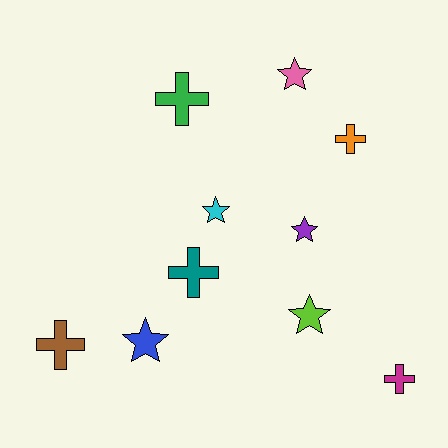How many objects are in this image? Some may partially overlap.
There are 10 objects.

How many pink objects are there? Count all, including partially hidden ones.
There is 1 pink object.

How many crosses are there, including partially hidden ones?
There are 5 crosses.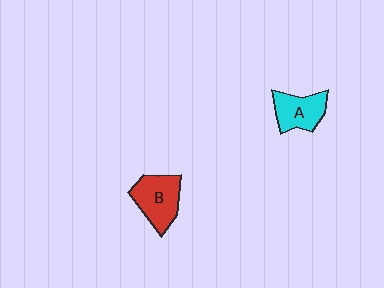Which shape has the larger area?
Shape B (red).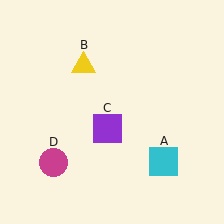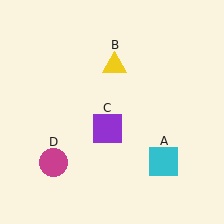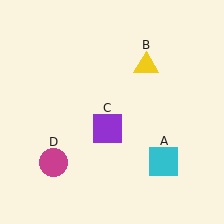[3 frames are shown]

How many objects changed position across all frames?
1 object changed position: yellow triangle (object B).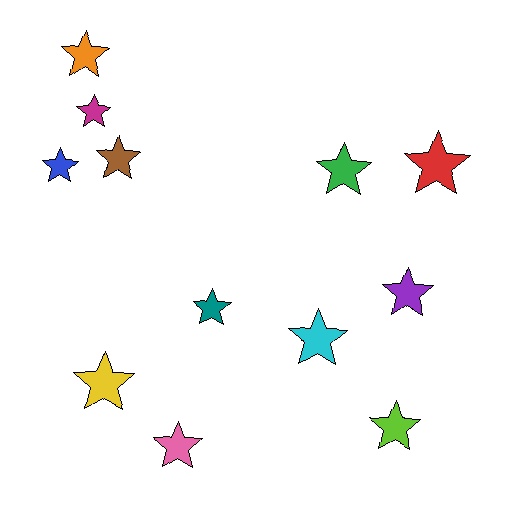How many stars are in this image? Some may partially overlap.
There are 12 stars.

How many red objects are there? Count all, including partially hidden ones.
There is 1 red object.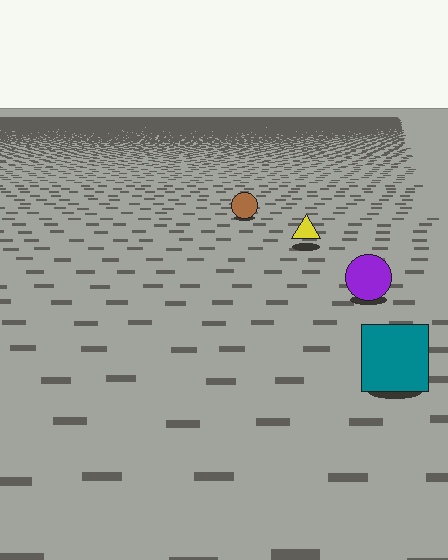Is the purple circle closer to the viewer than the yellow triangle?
Yes. The purple circle is closer — you can tell from the texture gradient: the ground texture is coarser near it.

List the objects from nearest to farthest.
From nearest to farthest: the teal square, the purple circle, the yellow triangle, the brown circle.